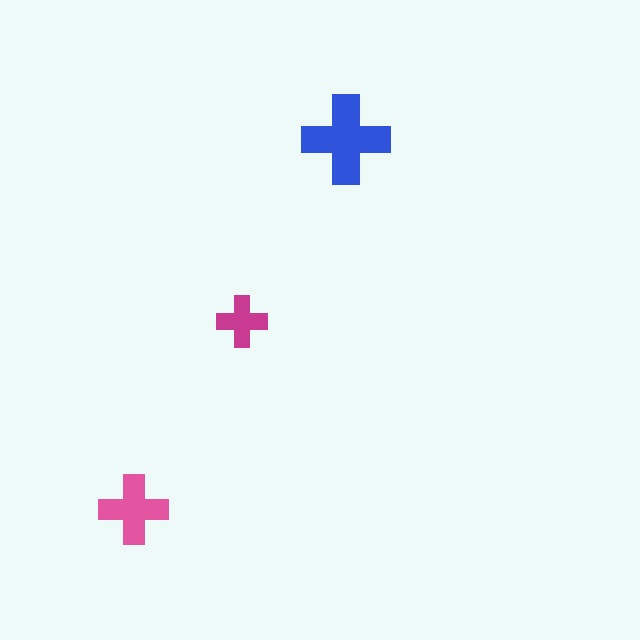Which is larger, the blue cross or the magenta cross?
The blue one.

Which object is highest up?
The blue cross is topmost.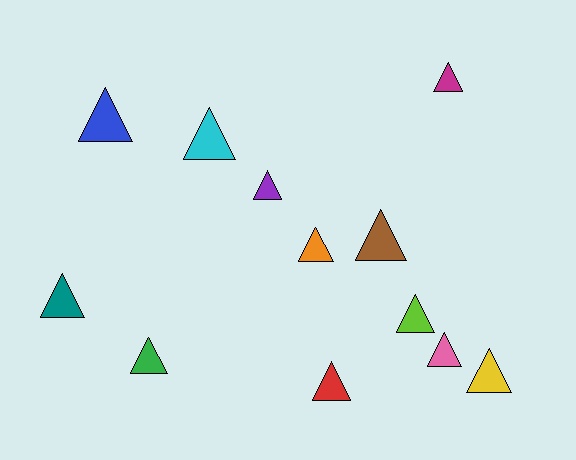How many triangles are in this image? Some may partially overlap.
There are 12 triangles.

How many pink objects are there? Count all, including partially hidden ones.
There is 1 pink object.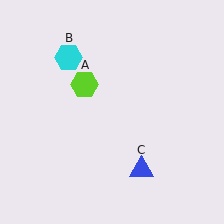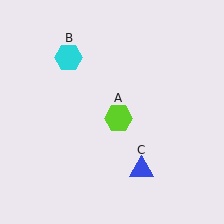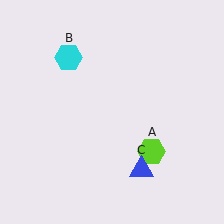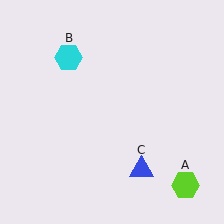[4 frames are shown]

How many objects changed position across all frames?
1 object changed position: lime hexagon (object A).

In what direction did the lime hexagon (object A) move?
The lime hexagon (object A) moved down and to the right.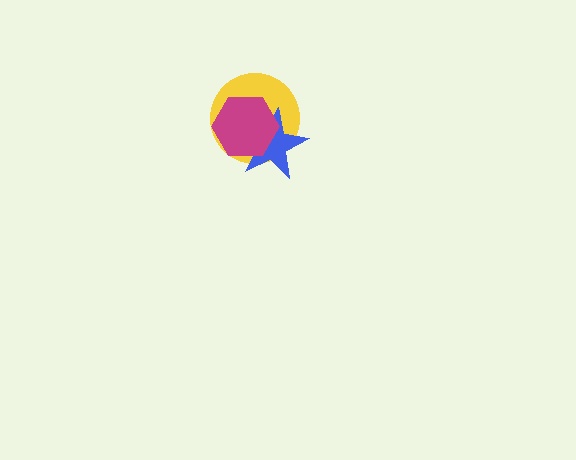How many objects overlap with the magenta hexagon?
2 objects overlap with the magenta hexagon.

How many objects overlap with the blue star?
2 objects overlap with the blue star.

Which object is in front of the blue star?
The magenta hexagon is in front of the blue star.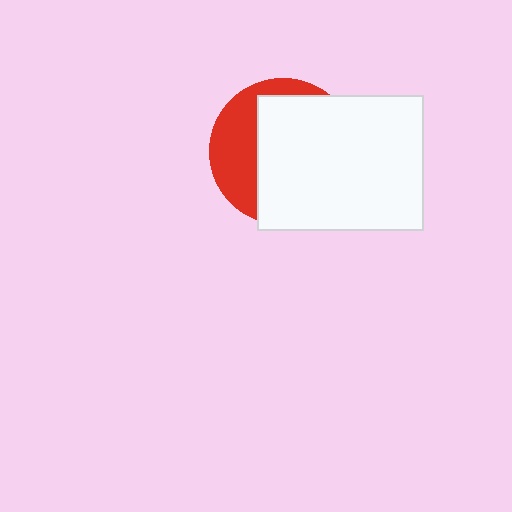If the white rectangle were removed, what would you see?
You would see the complete red circle.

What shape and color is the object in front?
The object in front is a white rectangle.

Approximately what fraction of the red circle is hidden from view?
Roughly 66% of the red circle is hidden behind the white rectangle.